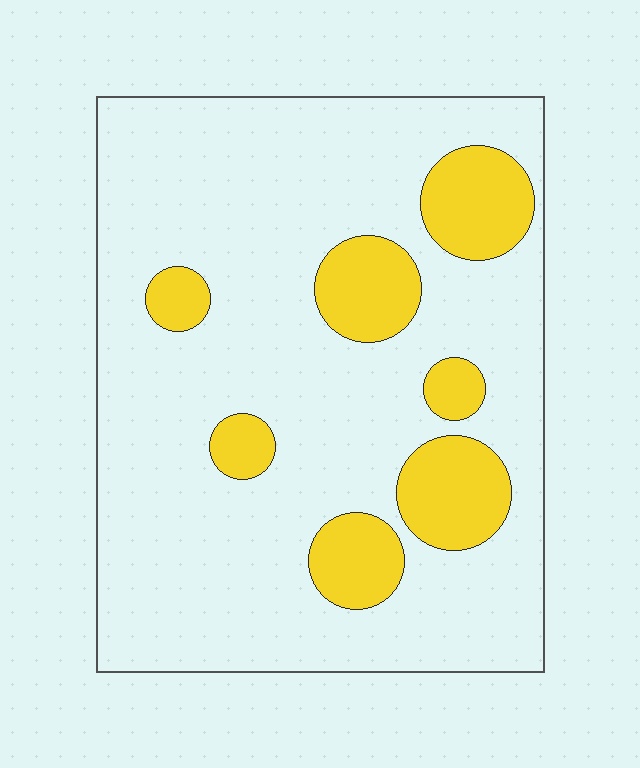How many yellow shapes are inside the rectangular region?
7.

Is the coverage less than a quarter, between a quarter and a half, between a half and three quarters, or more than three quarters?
Less than a quarter.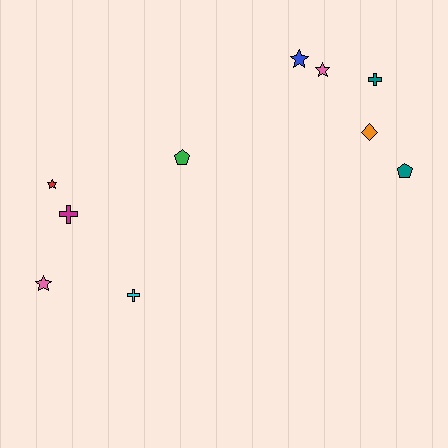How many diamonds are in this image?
There is 1 diamond.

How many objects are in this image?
There are 10 objects.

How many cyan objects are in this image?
There is 1 cyan object.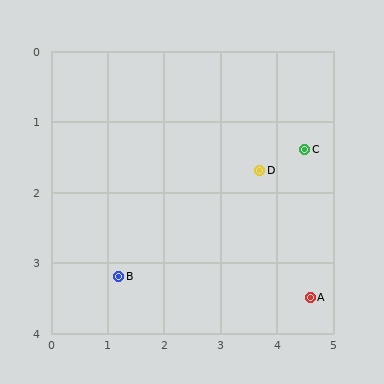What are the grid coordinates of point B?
Point B is at approximately (1.2, 3.2).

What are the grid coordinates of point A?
Point A is at approximately (4.6, 3.5).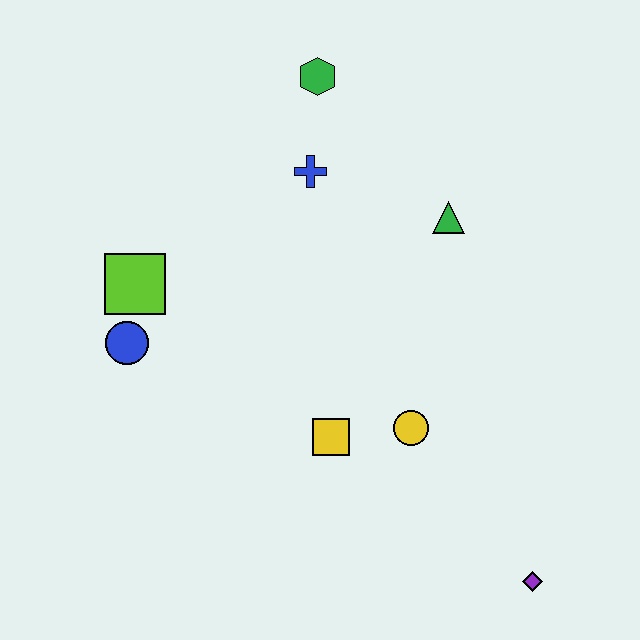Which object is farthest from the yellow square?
The green hexagon is farthest from the yellow square.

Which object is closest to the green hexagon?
The blue cross is closest to the green hexagon.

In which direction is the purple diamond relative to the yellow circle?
The purple diamond is below the yellow circle.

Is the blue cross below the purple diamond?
No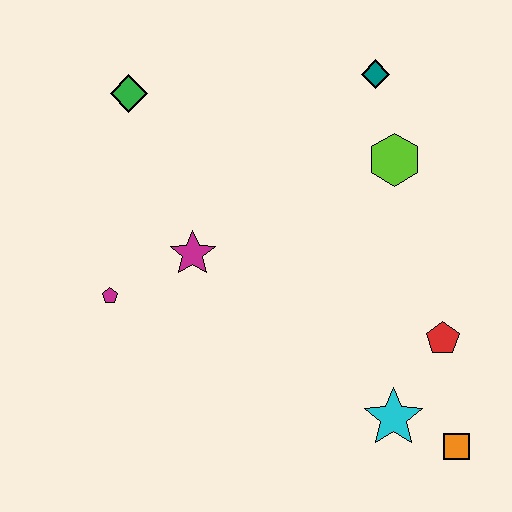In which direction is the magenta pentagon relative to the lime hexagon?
The magenta pentagon is to the left of the lime hexagon.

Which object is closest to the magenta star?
The magenta pentagon is closest to the magenta star.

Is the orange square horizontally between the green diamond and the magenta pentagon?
No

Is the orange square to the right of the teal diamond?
Yes